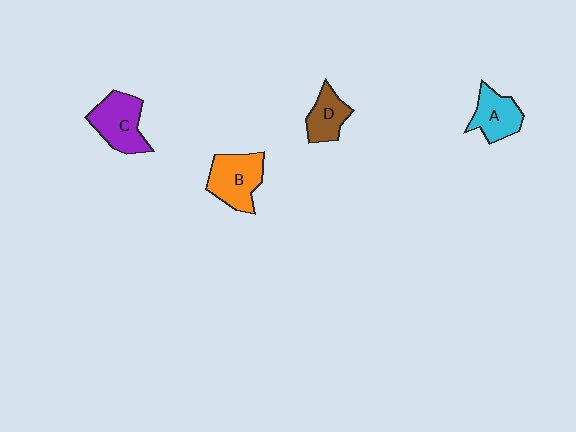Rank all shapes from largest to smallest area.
From largest to smallest: B (orange), C (purple), A (cyan), D (brown).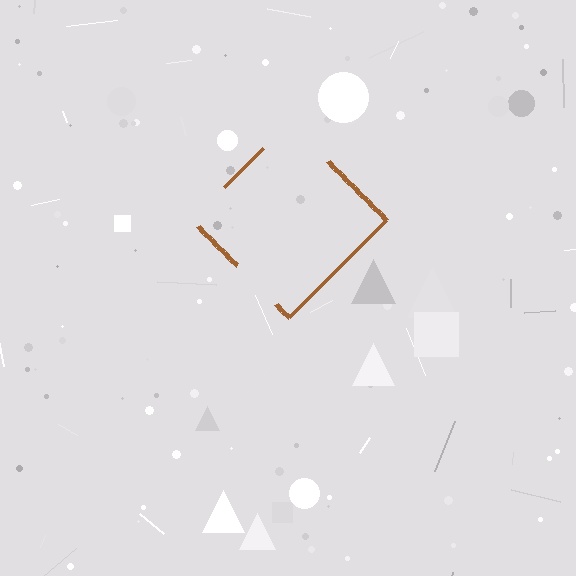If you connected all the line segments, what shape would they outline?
They would outline a diamond.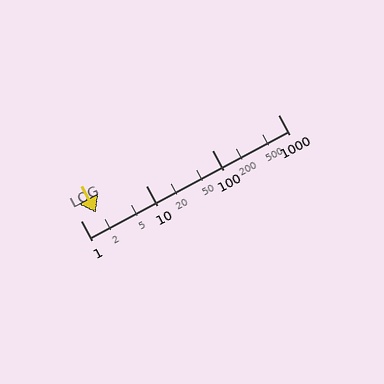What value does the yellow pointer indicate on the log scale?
The pointer indicates approximately 1.7.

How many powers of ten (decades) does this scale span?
The scale spans 3 decades, from 1 to 1000.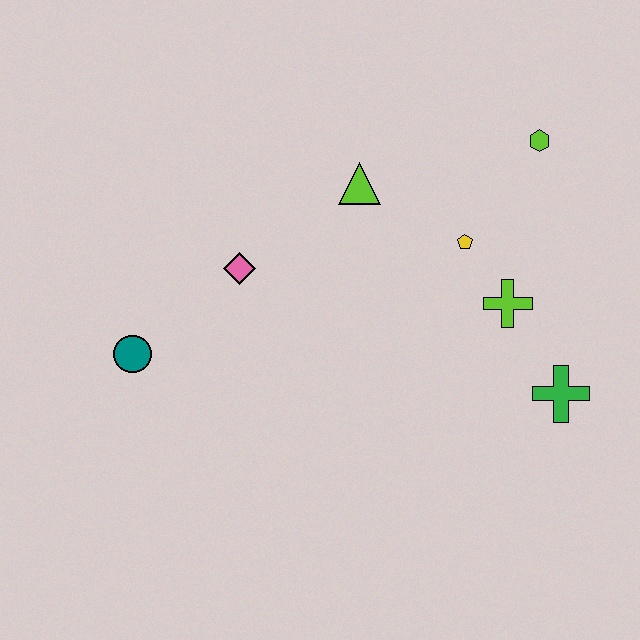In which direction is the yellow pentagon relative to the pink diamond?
The yellow pentagon is to the right of the pink diamond.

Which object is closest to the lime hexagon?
The yellow pentagon is closest to the lime hexagon.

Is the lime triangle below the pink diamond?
No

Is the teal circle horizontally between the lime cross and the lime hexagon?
No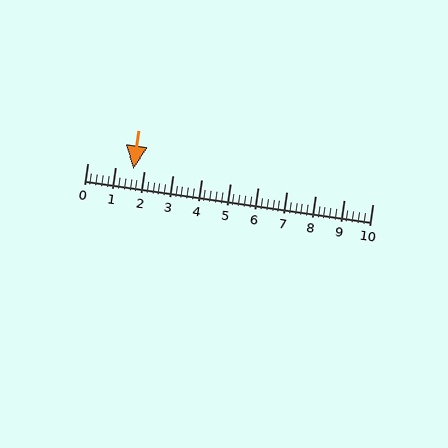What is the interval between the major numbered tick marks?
The major tick marks are spaced 1 units apart.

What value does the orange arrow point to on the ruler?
The orange arrow points to approximately 1.6.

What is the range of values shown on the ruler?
The ruler shows values from 0 to 10.